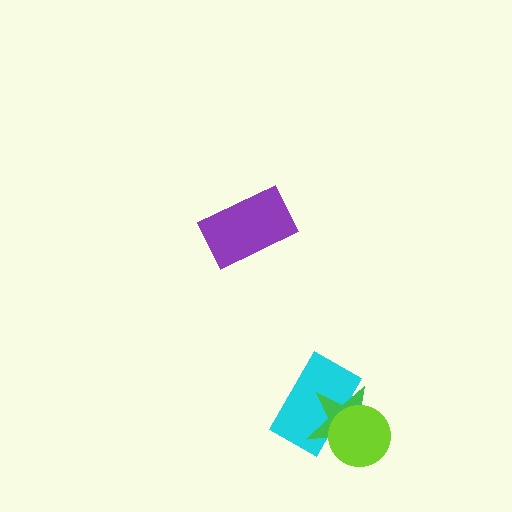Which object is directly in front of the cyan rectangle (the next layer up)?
The green star is directly in front of the cyan rectangle.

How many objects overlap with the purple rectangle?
0 objects overlap with the purple rectangle.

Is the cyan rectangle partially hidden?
Yes, it is partially covered by another shape.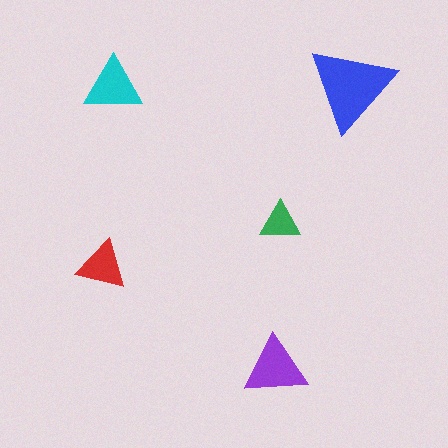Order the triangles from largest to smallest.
the blue one, the purple one, the cyan one, the red one, the green one.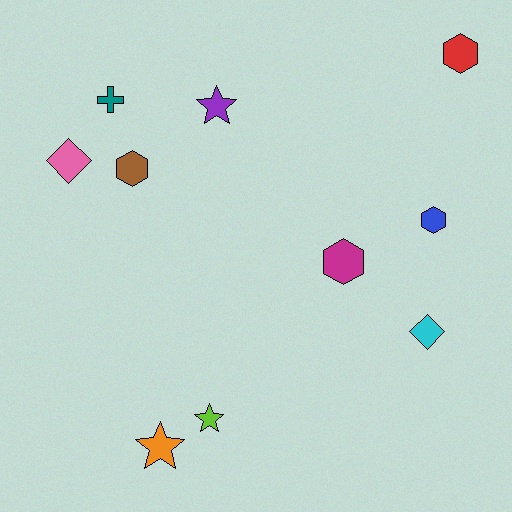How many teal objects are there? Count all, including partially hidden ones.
There is 1 teal object.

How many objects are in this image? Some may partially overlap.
There are 10 objects.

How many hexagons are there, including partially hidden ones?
There are 4 hexagons.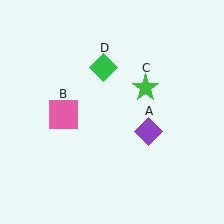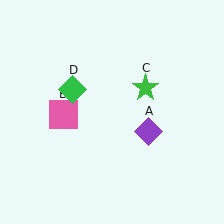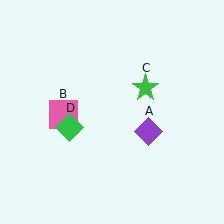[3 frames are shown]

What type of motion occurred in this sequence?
The green diamond (object D) rotated counterclockwise around the center of the scene.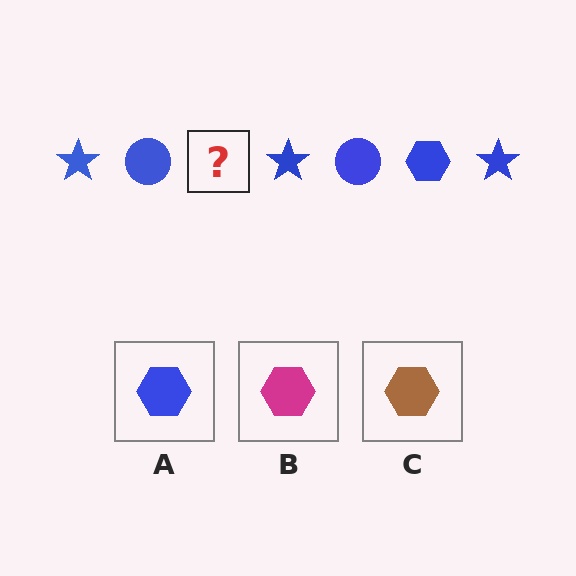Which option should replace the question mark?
Option A.